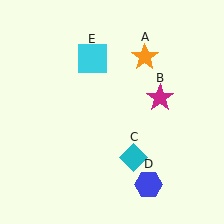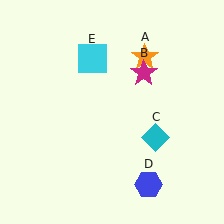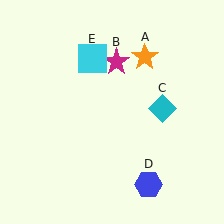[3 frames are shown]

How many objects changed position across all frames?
2 objects changed position: magenta star (object B), cyan diamond (object C).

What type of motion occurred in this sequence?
The magenta star (object B), cyan diamond (object C) rotated counterclockwise around the center of the scene.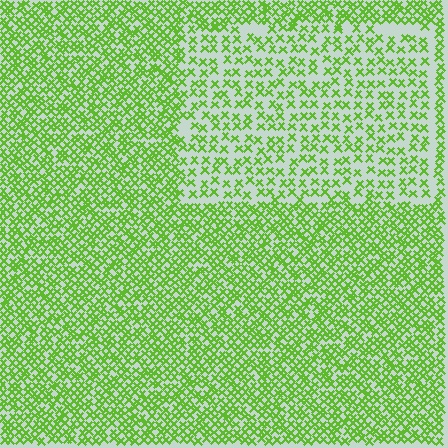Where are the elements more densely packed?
The elements are more densely packed outside the rectangle boundary.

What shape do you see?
I see a rectangle.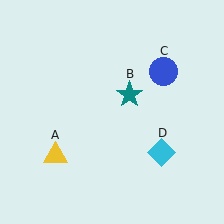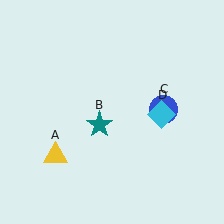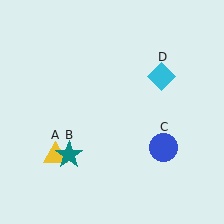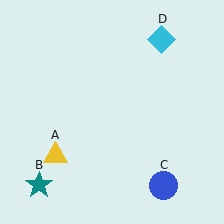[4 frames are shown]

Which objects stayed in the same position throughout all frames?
Yellow triangle (object A) remained stationary.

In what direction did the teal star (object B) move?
The teal star (object B) moved down and to the left.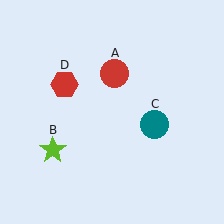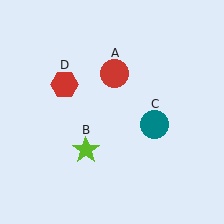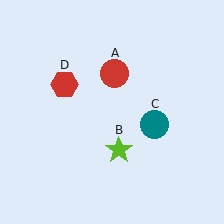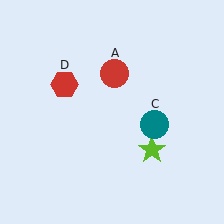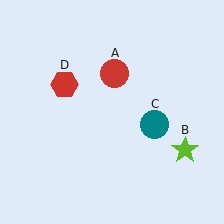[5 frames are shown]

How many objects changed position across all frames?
1 object changed position: lime star (object B).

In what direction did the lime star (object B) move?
The lime star (object B) moved right.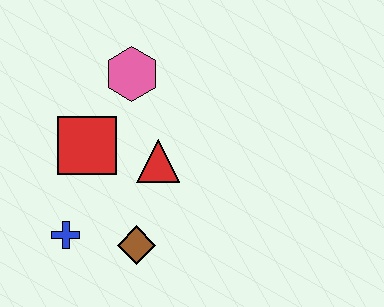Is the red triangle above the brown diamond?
Yes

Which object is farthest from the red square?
The brown diamond is farthest from the red square.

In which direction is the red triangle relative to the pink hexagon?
The red triangle is below the pink hexagon.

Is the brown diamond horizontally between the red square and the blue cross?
No